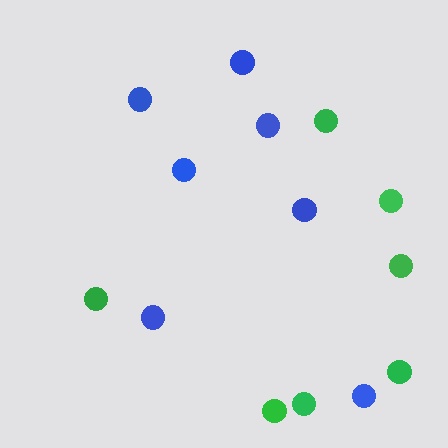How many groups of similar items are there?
There are 2 groups: one group of green circles (7) and one group of blue circles (7).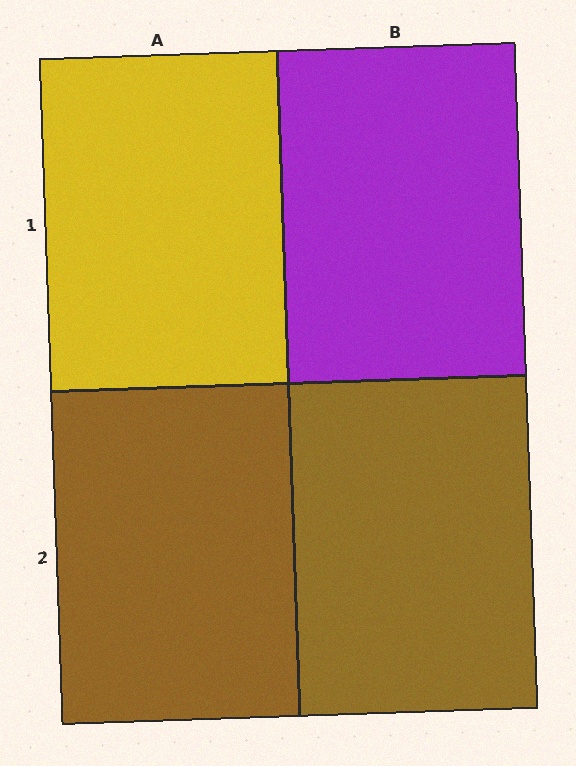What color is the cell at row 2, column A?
Brown.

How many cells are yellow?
1 cell is yellow.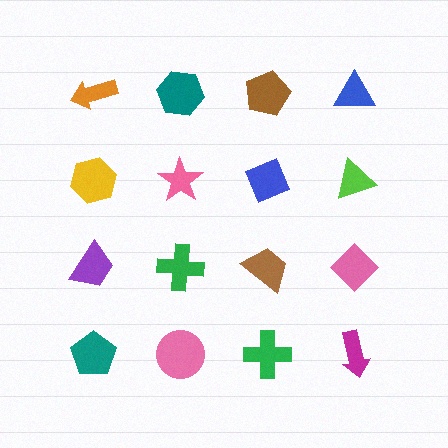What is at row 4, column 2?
A pink circle.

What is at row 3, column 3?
A brown trapezoid.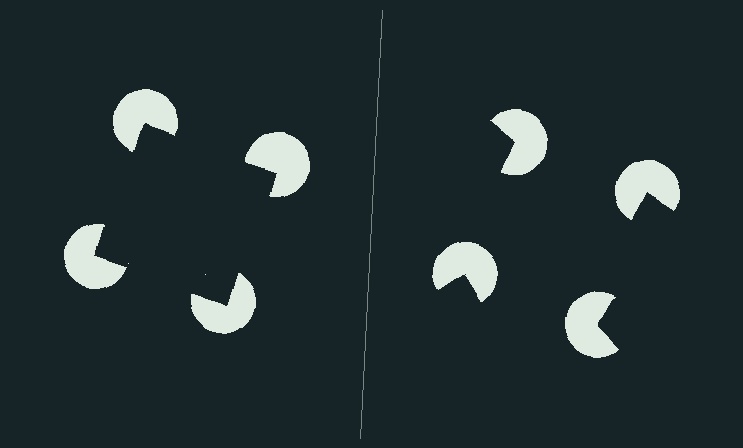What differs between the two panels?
The pac-man discs are positioned identically on both sides; only the wedge orientations differ. On the left they align to a square; on the right they are misaligned.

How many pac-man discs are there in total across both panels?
8 — 4 on each side.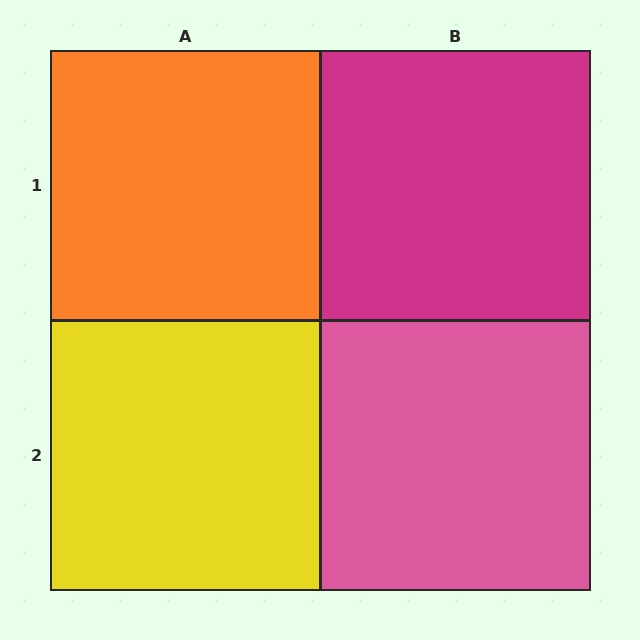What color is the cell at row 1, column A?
Orange.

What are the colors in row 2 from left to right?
Yellow, pink.